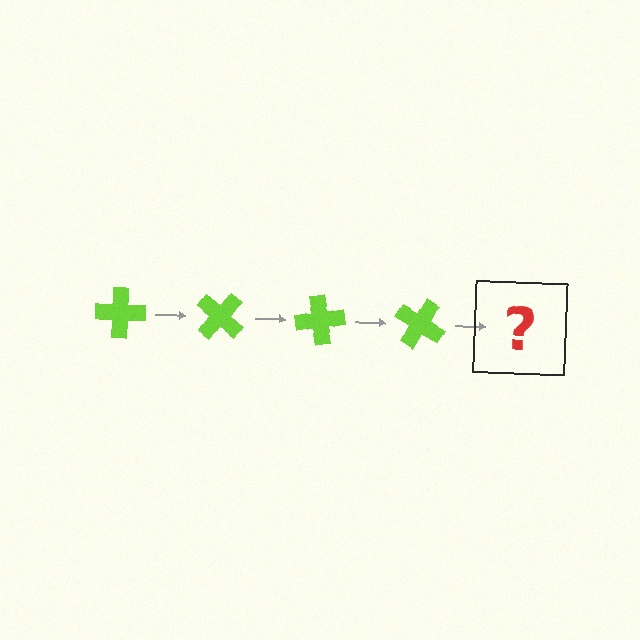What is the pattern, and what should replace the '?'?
The pattern is that the cross rotates 40 degrees each step. The '?' should be a lime cross rotated 160 degrees.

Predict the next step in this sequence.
The next step is a lime cross rotated 160 degrees.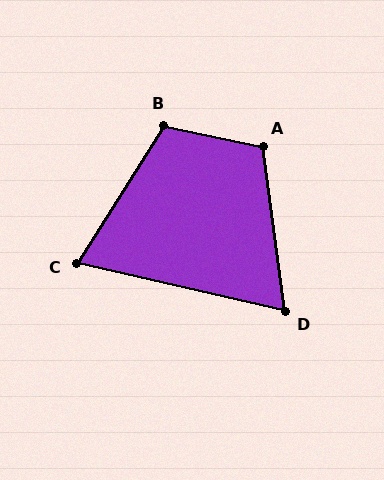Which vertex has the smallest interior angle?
D, at approximately 69 degrees.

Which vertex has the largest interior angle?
B, at approximately 111 degrees.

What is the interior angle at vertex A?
Approximately 109 degrees (obtuse).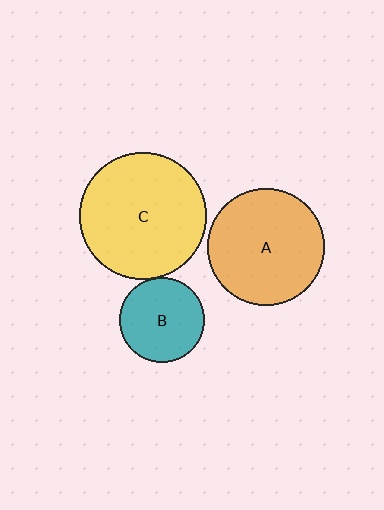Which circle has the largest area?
Circle C (yellow).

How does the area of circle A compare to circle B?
Approximately 1.9 times.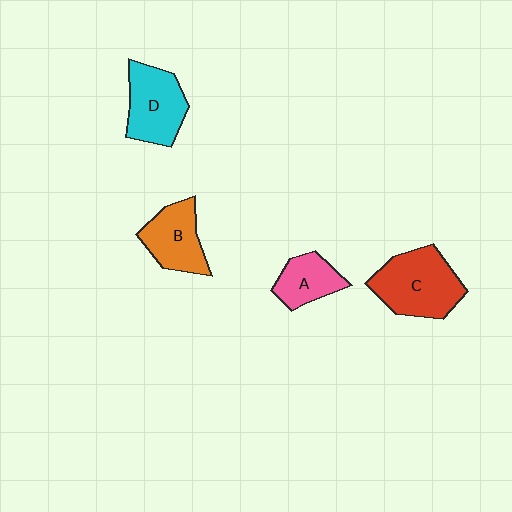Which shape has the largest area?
Shape C (red).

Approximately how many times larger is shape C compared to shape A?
Approximately 1.8 times.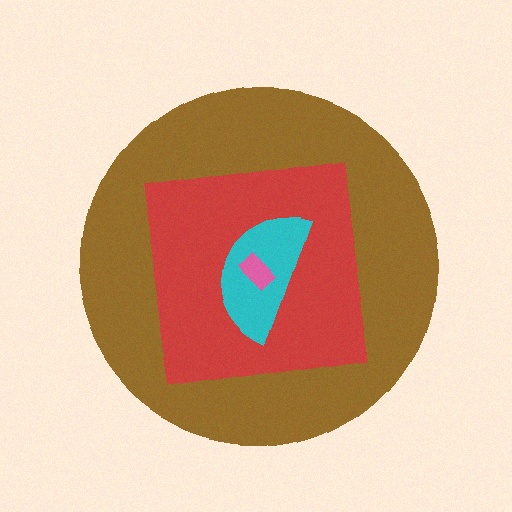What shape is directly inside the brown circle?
The red square.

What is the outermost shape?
The brown circle.